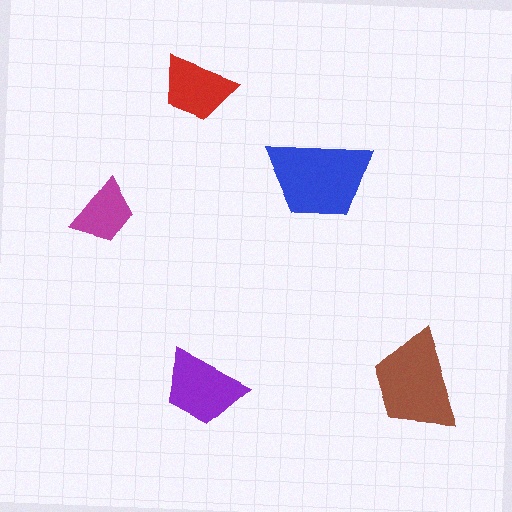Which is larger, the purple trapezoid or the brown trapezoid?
The brown one.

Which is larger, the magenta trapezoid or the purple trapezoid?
The purple one.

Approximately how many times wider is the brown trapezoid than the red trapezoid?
About 1.5 times wider.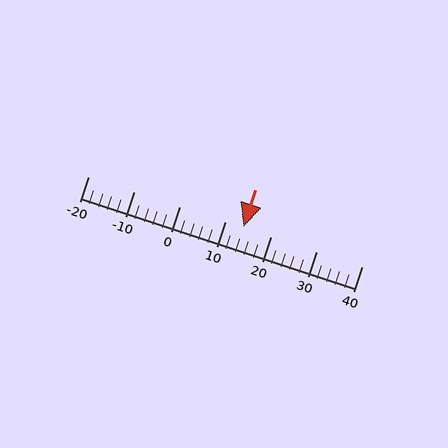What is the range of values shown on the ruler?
The ruler shows values from -20 to 40.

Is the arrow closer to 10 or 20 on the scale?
The arrow is closer to 10.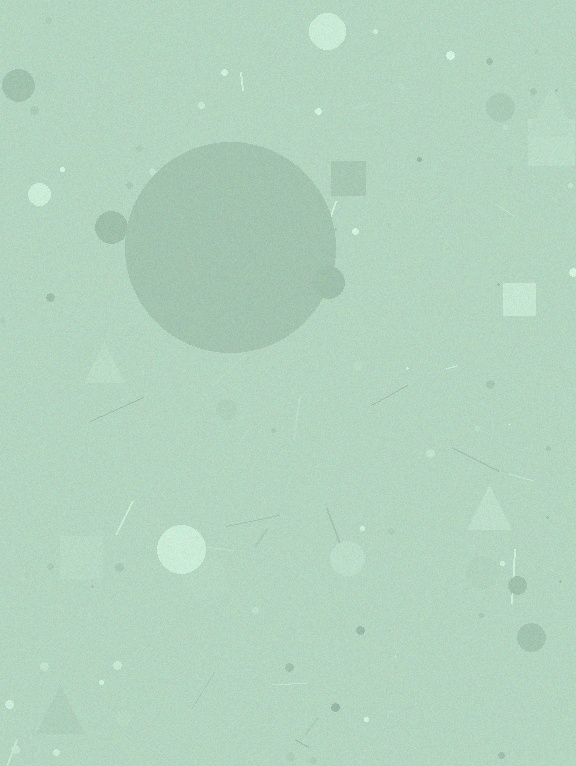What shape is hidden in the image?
A circle is hidden in the image.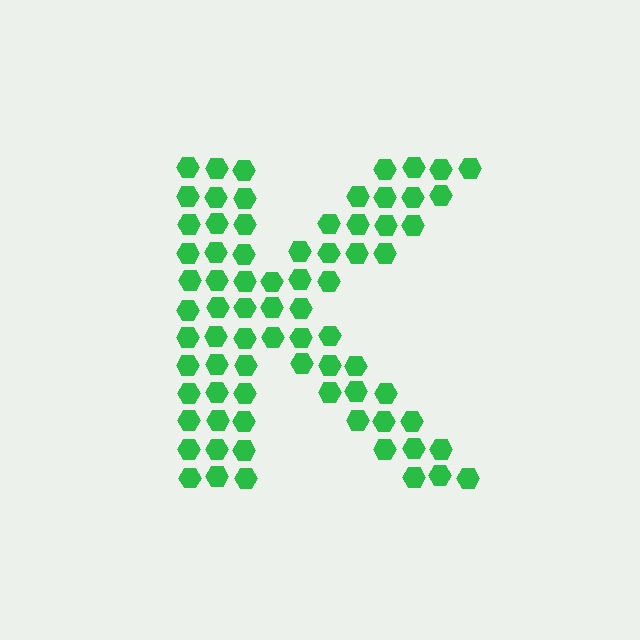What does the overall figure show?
The overall figure shows the letter K.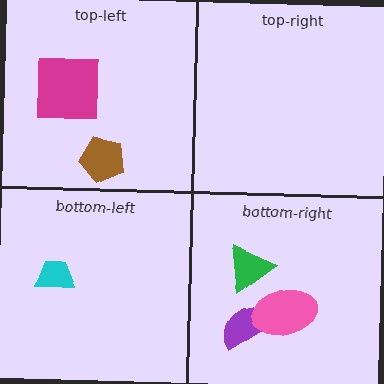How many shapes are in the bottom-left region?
1.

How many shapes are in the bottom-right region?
3.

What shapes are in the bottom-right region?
The purple semicircle, the green triangle, the pink ellipse.